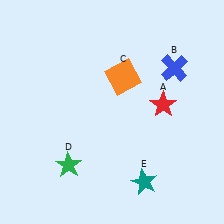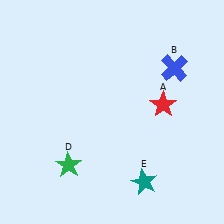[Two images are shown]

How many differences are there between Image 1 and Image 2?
There is 1 difference between the two images.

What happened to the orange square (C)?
The orange square (C) was removed in Image 2. It was in the top-right area of Image 1.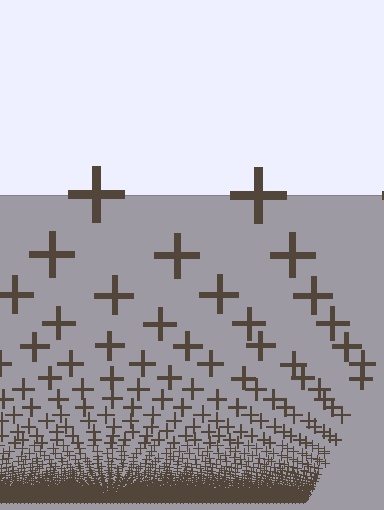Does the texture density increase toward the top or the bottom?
Density increases toward the bottom.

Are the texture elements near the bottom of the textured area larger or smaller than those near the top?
Smaller. The gradient is inverted — elements near the bottom are smaller and denser.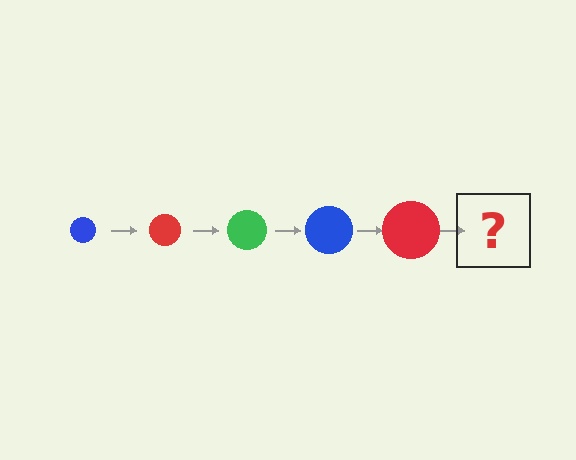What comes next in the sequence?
The next element should be a green circle, larger than the previous one.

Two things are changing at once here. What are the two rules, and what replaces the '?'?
The two rules are that the circle grows larger each step and the color cycles through blue, red, and green. The '?' should be a green circle, larger than the previous one.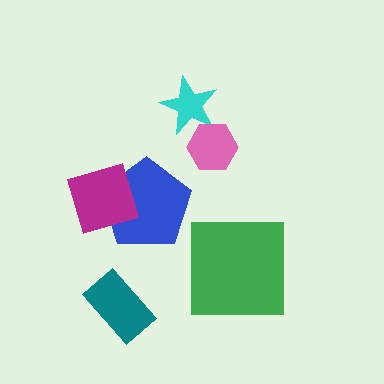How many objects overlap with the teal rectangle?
0 objects overlap with the teal rectangle.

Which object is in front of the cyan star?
The pink hexagon is in front of the cyan star.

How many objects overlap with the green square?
0 objects overlap with the green square.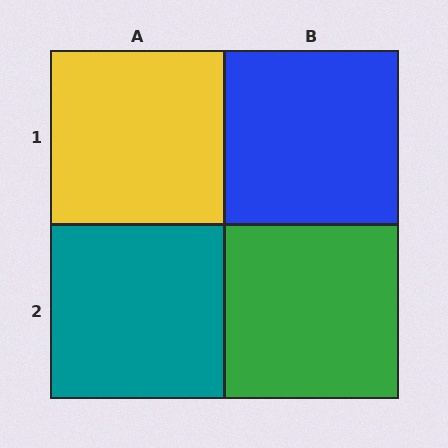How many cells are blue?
1 cell is blue.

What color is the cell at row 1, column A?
Yellow.